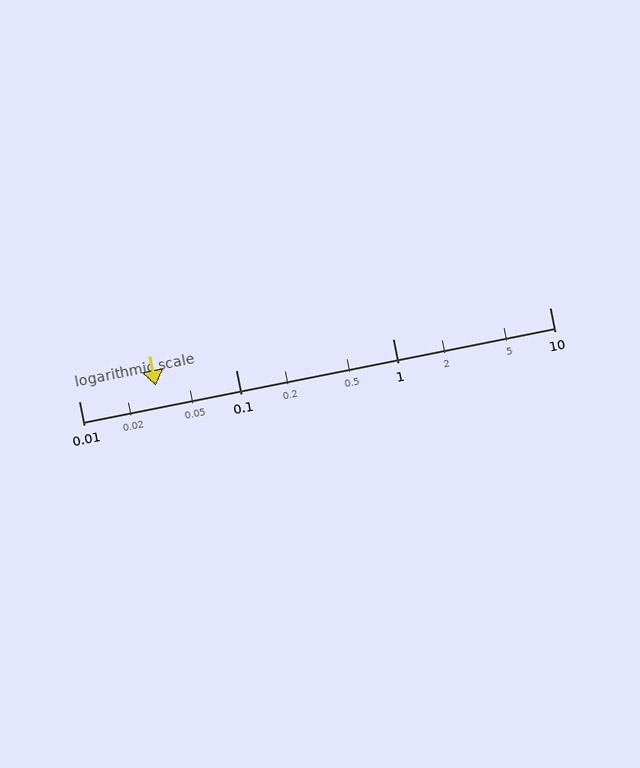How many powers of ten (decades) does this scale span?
The scale spans 3 decades, from 0.01 to 10.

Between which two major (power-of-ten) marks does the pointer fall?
The pointer is between 0.01 and 0.1.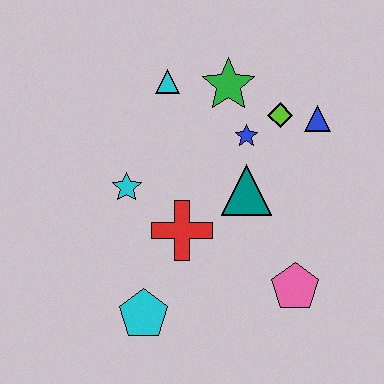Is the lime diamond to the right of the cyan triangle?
Yes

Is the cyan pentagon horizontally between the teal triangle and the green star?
No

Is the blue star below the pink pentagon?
No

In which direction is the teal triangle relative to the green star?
The teal triangle is below the green star.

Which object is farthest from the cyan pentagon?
The blue triangle is farthest from the cyan pentagon.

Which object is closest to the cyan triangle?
The green star is closest to the cyan triangle.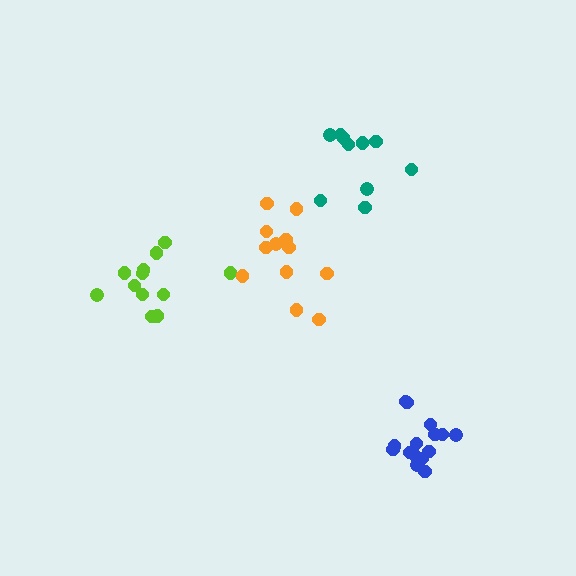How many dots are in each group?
Group 1: 10 dots, Group 2: 12 dots, Group 3: 12 dots, Group 4: 15 dots (49 total).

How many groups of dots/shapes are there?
There are 4 groups.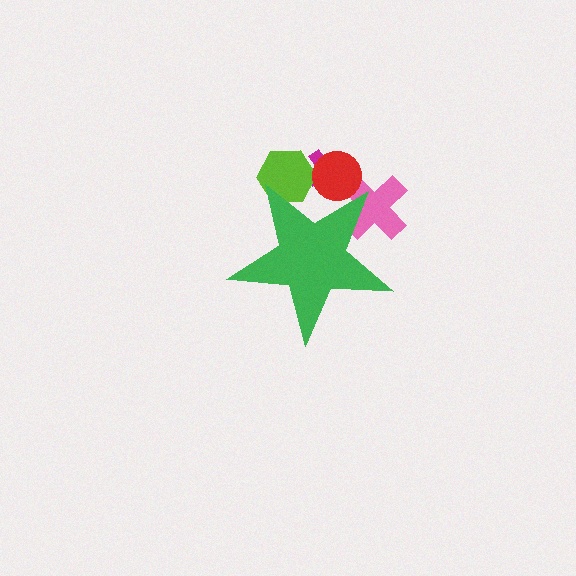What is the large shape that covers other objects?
A green star.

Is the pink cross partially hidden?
Yes, the pink cross is partially hidden behind the green star.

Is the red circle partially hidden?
Yes, the red circle is partially hidden behind the green star.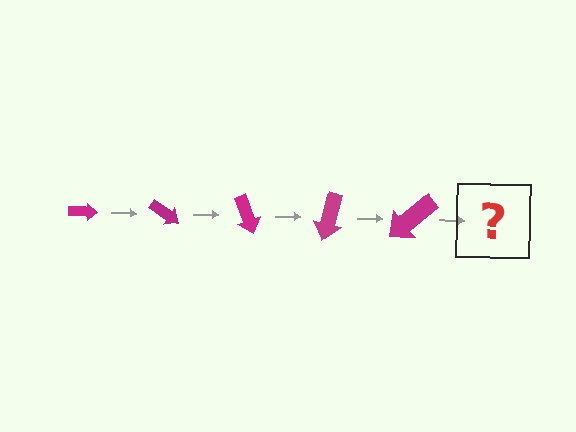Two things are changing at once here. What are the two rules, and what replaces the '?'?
The two rules are that the arrow grows larger each step and it rotates 35 degrees each step. The '?' should be an arrow, larger than the previous one and rotated 175 degrees from the start.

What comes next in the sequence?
The next element should be an arrow, larger than the previous one and rotated 175 degrees from the start.